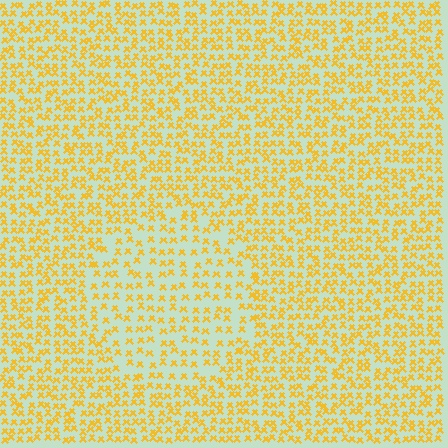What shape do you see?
I see a circle.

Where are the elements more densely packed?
The elements are more densely packed outside the circle boundary.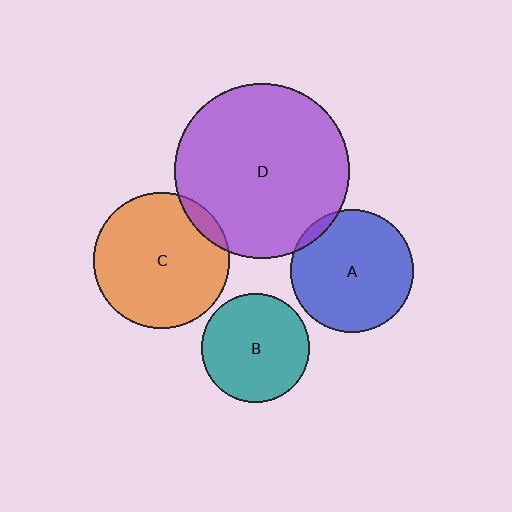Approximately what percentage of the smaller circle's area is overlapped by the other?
Approximately 10%.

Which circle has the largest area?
Circle D (purple).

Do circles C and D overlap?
Yes.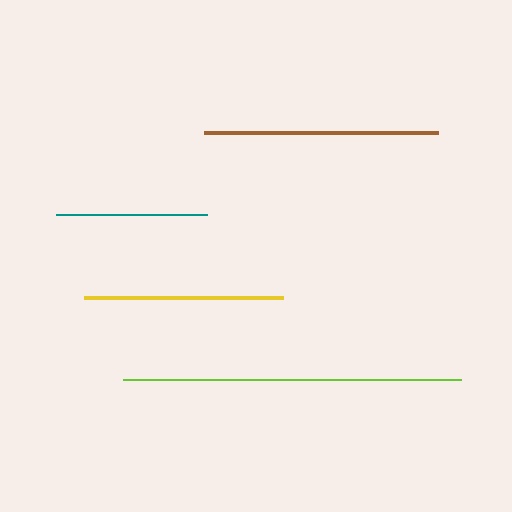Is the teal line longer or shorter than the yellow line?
The yellow line is longer than the teal line.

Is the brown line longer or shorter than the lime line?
The lime line is longer than the brown line.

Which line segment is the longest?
The lime line is the longest at approximately 338 pixels.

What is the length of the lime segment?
The lime segment is approximately 338 pixels long.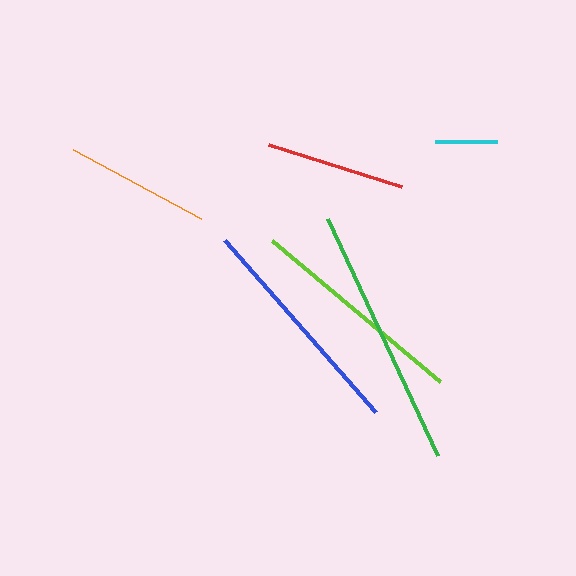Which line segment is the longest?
The green line is the longest at approximately 262 pixels.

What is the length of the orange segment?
The orange segment is approximately 145 pixels long.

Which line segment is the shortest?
The cyan line is the shortest at approximately 62 pixels.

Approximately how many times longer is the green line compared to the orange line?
The green line is approximately 1.8 times the length of the orange line.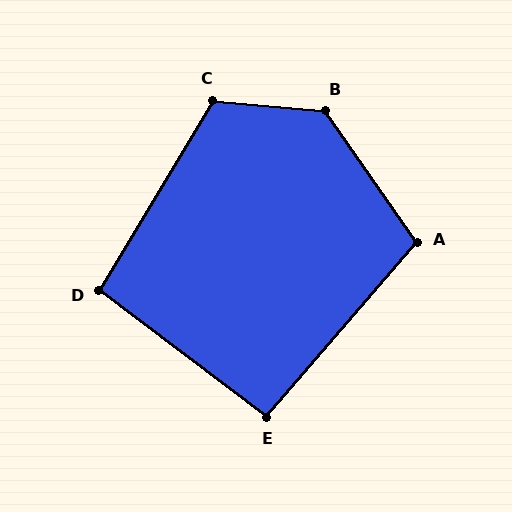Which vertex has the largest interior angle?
B, at approximately 130 degrees.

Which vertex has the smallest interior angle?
E, at approximately 94 degrees.